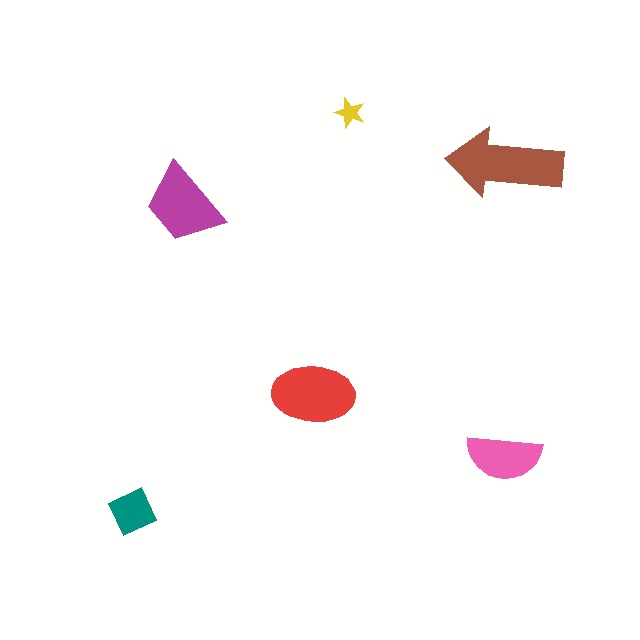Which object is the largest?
The brown arrow.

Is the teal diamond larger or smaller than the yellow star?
Larger.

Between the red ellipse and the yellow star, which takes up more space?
The red ellipse.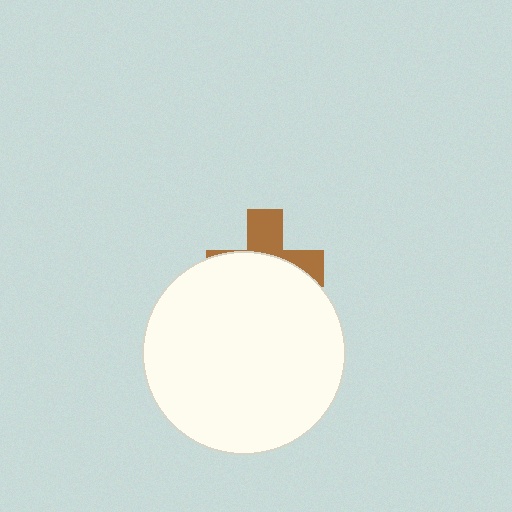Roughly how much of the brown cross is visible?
A small part of it is visible (roughly 36%).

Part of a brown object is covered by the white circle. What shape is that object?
It is a cross.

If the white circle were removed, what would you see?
You would see the complete brown cross.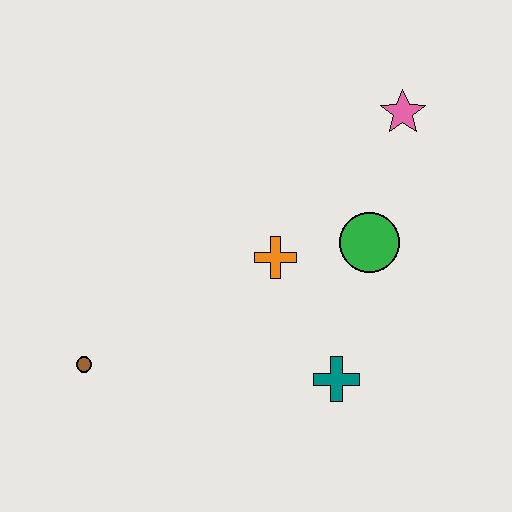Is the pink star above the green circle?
Yes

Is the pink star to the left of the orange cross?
No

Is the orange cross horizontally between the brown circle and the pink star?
Yes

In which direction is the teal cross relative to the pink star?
The teal cross is below the pink star.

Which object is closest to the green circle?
The orange cross is closest to the green circle.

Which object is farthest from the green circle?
The brown circle is farthest from the green circle.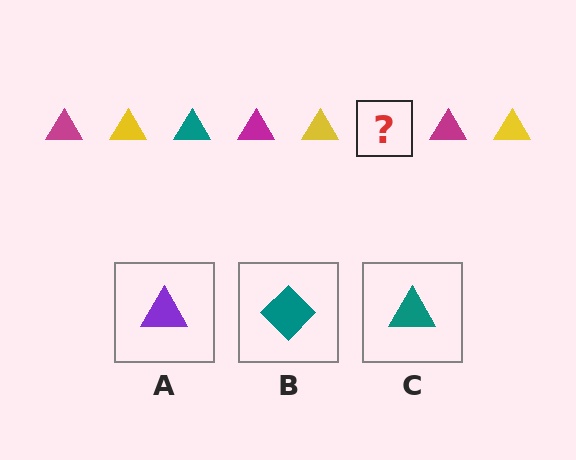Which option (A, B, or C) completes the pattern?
C.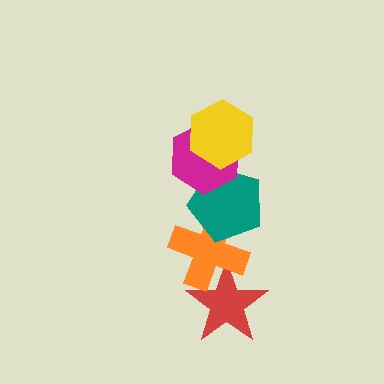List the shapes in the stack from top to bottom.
From top to bottom: the yellow hexagon, the magenta hexagon, the teal pentagon, the orange cross, the red star.